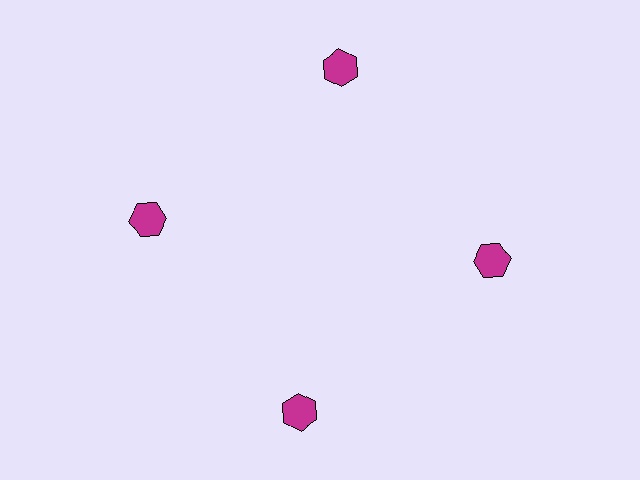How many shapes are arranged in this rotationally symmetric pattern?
There are 4 shapes, arranged in 4 groups of 1.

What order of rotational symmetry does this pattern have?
This pattern has 4-fold rotational symmetry.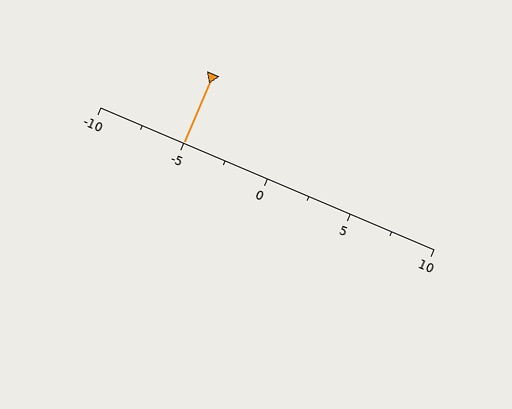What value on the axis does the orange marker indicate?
The marker indicates approximately -5.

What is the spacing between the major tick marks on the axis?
The major ticks are spaced 5 apart.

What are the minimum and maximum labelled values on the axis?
The axis runs from -10 to 10.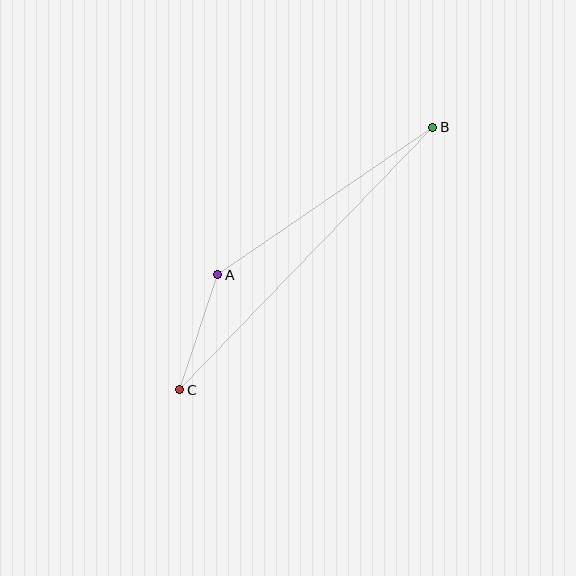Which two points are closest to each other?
Points A and C are closest to each other.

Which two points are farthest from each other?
Points B and C are farthest from each other.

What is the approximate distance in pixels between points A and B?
The distance between A and B is approximately 261 pixels.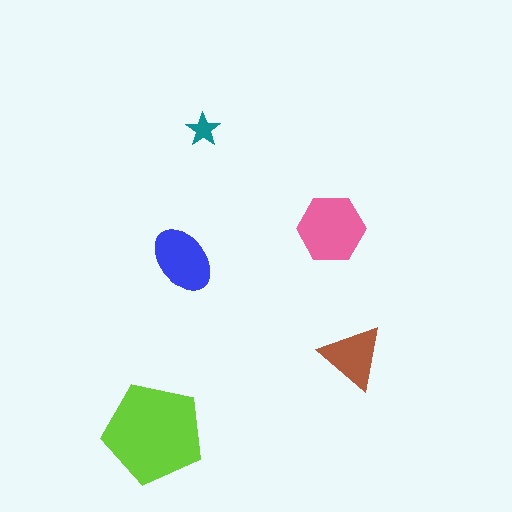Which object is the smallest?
The teal star.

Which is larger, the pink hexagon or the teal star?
The pink hexagon.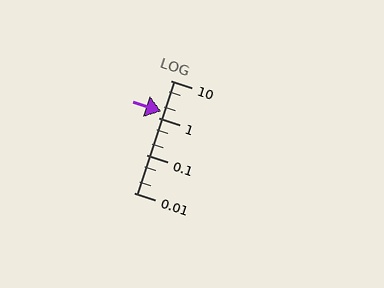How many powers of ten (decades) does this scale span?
The scale spans 3 decades, from 0.01 to 10.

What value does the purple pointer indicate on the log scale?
The pointer indicates approximately 1.5.